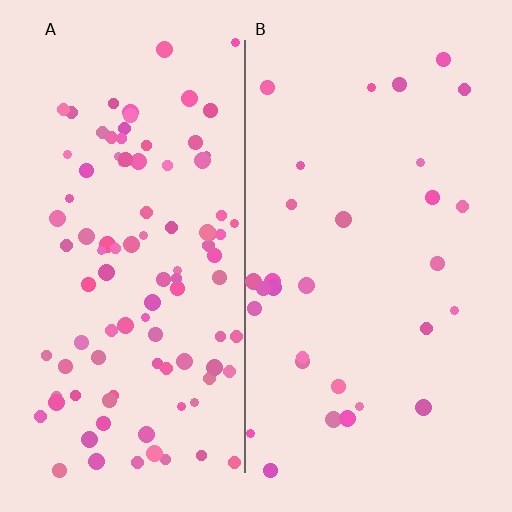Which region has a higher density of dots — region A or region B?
A (the left).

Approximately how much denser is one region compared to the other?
Approximately 3.2× — region A over region B.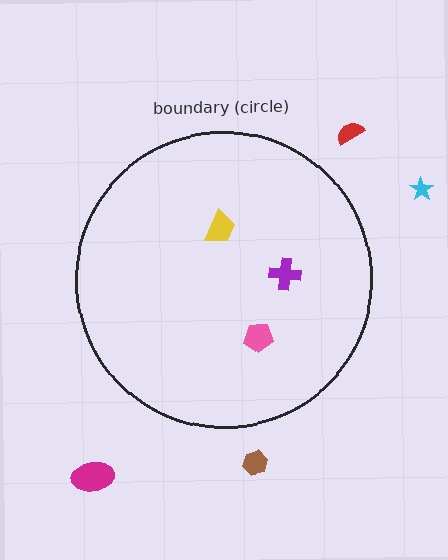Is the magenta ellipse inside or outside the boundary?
Outside.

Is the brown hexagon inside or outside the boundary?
Outside.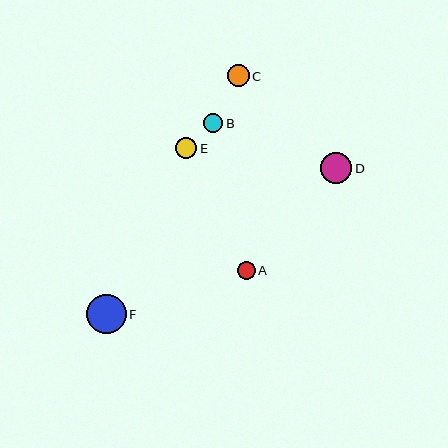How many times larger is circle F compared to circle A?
Circle F is approximately 2.3 times the size of circle A.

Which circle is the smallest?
Circle A is the smallest with a size of approximately 17 pixels.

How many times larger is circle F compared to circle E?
Circle F is approximately 1.9 times the size of circle E.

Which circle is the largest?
Circle F is the largest with a size of approximately 40 pixels.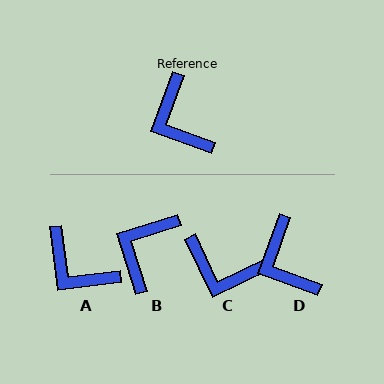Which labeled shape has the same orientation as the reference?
D.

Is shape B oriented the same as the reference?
No, it is off by about 53 degrees.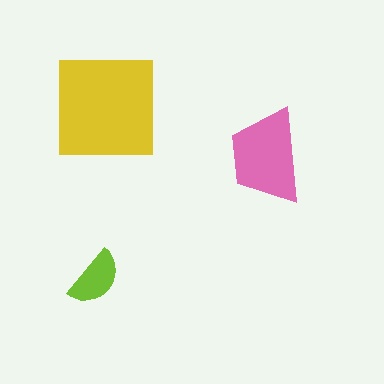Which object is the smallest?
The lime semicircle.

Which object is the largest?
The yellow square.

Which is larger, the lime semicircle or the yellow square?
The yellow square.